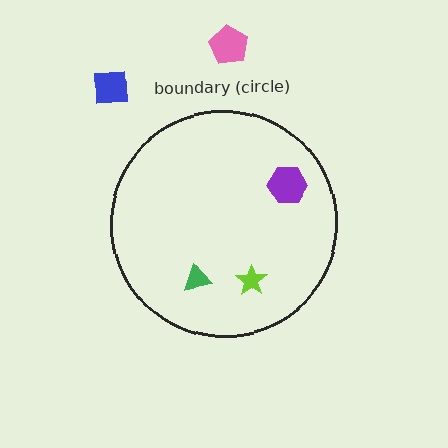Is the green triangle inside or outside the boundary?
Inside.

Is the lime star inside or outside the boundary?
Inside.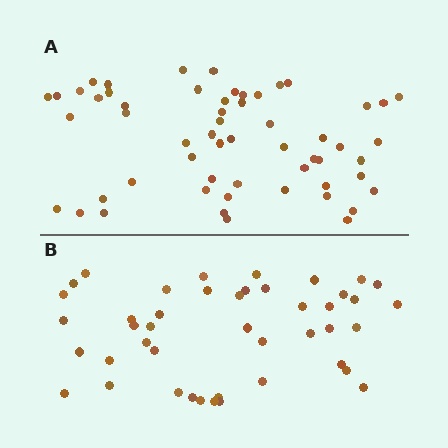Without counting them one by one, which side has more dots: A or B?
Region A (the top region) has more dots.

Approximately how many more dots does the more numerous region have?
Region A has approximately 15 more dots than region B.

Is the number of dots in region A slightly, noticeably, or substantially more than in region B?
Region A has noticeably more, but not dramatically so. The ratio is roughly 1.3 to 1.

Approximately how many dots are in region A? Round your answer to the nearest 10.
About 60 dots. (The exact count is 57, which rounds to 60.)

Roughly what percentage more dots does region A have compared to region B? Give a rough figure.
About 30% more.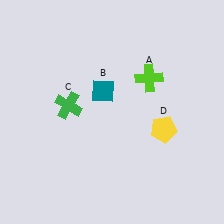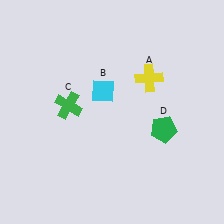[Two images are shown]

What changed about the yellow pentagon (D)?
In Image 1, D is yellow. In Image 2, it changed to green.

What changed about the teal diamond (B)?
In Image 1, B is teal. In Image 2, it changed to cyan.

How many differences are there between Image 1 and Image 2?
There are 3 differences between the two images.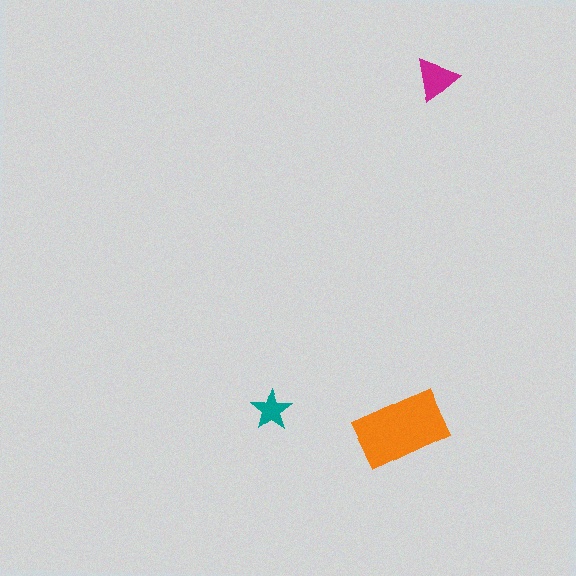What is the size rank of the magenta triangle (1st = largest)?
2nd.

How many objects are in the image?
There are 3 objects in the image.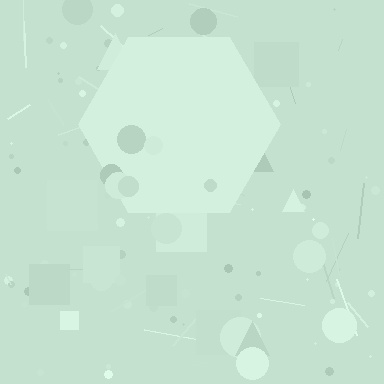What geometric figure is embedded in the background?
A hexagon is embedded in the background.